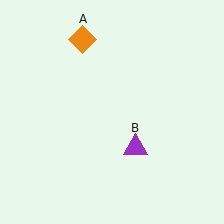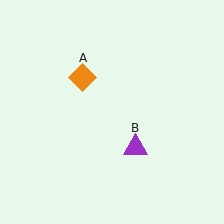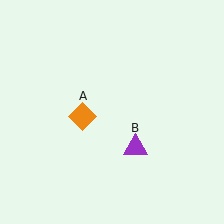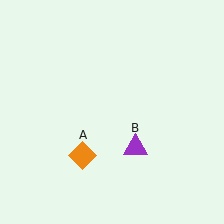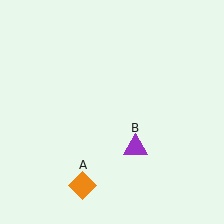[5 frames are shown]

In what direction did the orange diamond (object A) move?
The orange diamond (object A) moved down.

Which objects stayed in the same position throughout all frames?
Purple triangle (object B) remained stationary.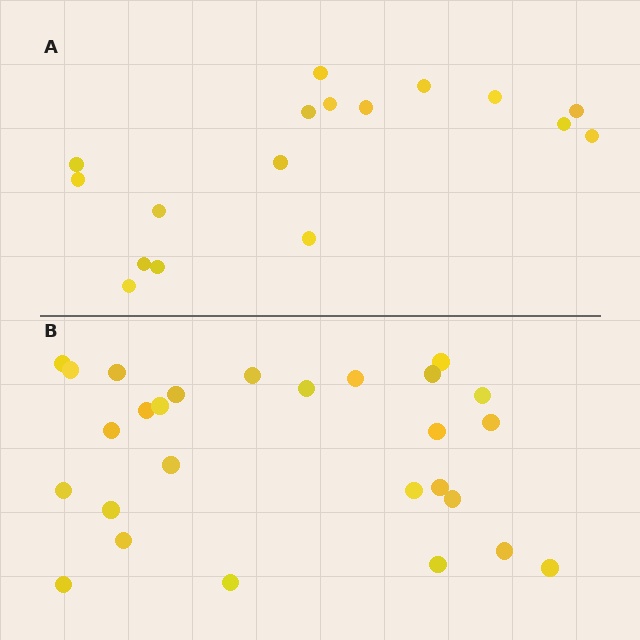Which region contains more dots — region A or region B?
Region B (the bottom region) has more dots.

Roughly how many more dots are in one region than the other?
Region B has roughly 10 or so more dots than region A.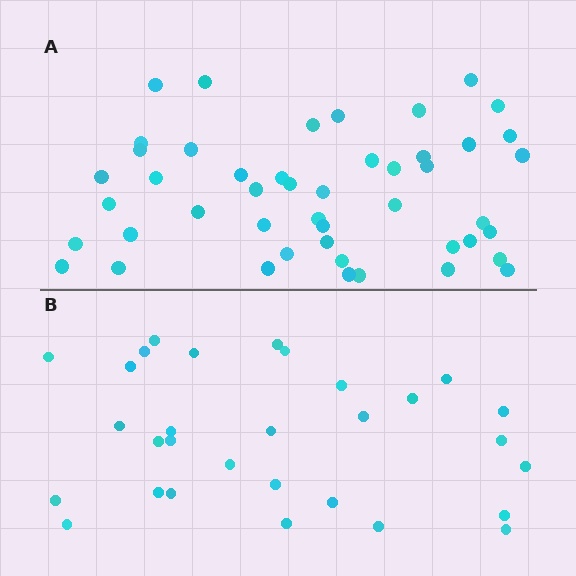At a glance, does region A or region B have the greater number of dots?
Region A (the top region) has more dots.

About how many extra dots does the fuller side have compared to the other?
Region A has approximately 15 more dots than region B.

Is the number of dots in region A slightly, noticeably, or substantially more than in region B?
Region A has substantially more. The ratio is roughly 1.6 to 1.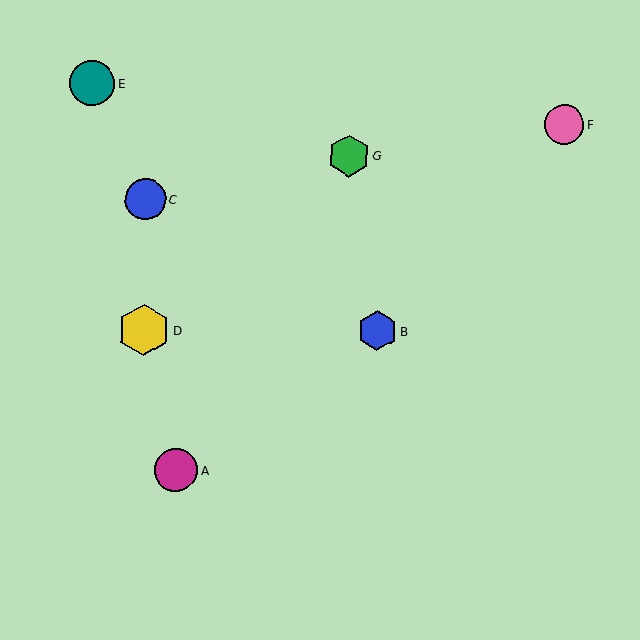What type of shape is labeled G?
Shape G is a green hexagon.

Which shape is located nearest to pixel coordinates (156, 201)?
The blue circle (labeled C) at (146, 199) is nearest to that location.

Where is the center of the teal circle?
The center of the teal circle is at (92, 83).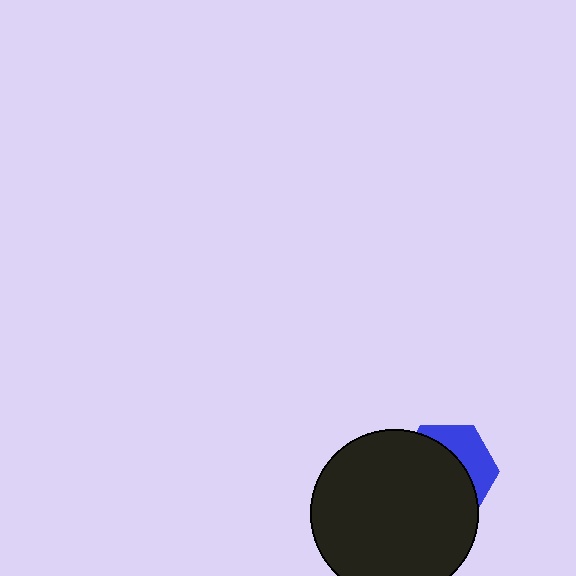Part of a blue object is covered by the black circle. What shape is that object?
It is a hexagon.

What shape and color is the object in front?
The object in front is a black circle.